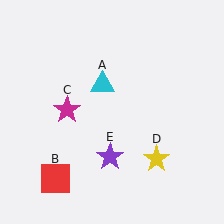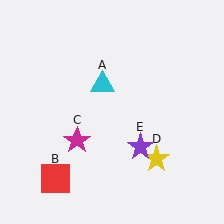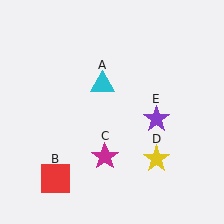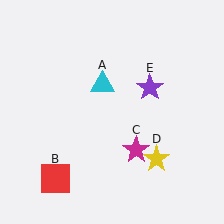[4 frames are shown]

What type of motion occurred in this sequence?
The magenta star (object C), purple star (object E) rotated counterclockwise around the center of the scene.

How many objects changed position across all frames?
2 objects changed position: magenta star (object C), purple star (object E).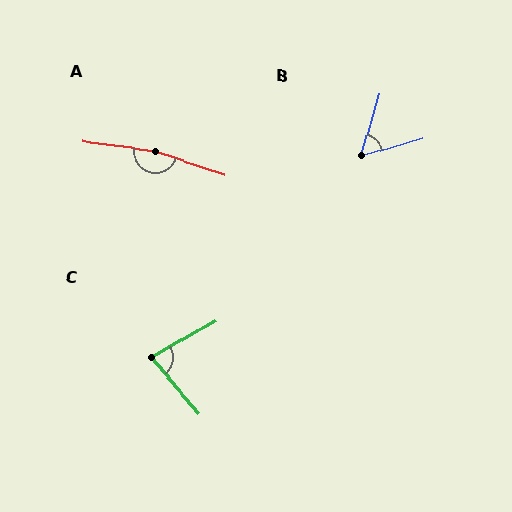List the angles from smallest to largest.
B (58°), C (79°), A (169°).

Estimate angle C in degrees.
Approximately 79 degrees.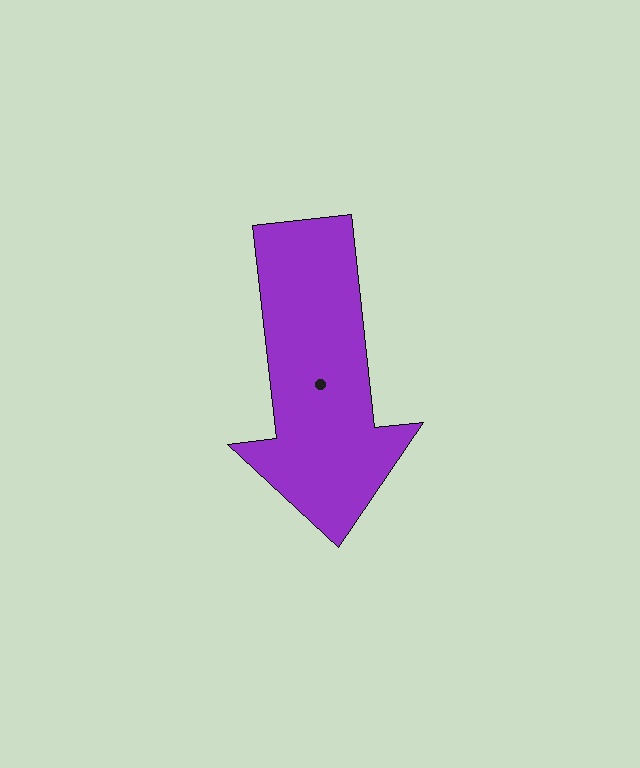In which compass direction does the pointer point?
South.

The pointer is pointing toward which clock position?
Roughly 6 o'clock.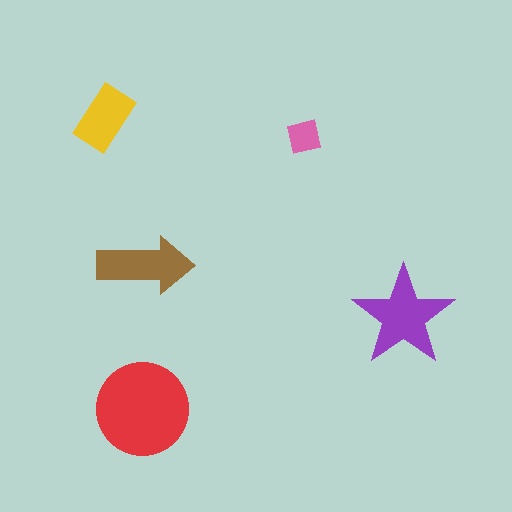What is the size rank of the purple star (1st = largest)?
2nd.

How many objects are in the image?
There are 5 objects in the image.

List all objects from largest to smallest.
The red circle, the purple star, the brown arrow, the yellow rectangle, the pink square.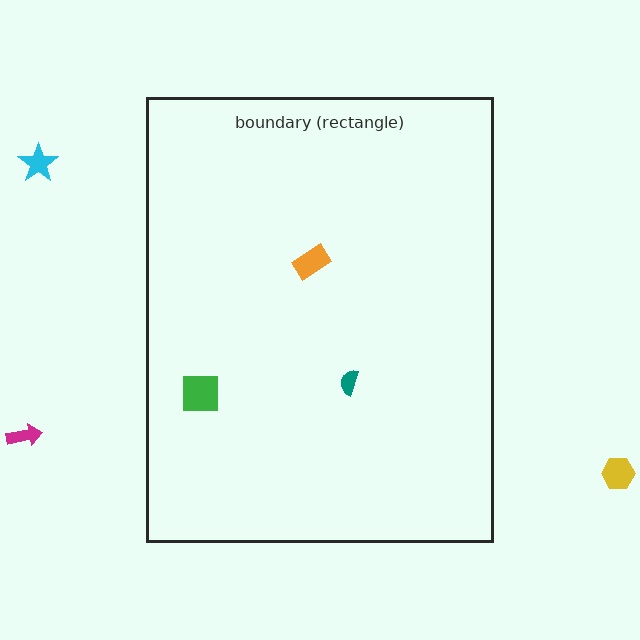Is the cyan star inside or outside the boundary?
Outside.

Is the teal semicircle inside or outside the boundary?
Inside.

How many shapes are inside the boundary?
3 inside, 3 outside.